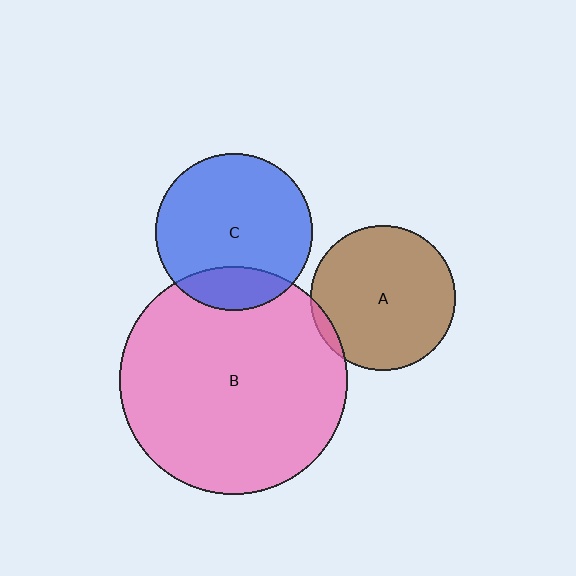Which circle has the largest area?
Circle B (pink).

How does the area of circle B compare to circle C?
Approximately 2.1 times.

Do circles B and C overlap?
Yes.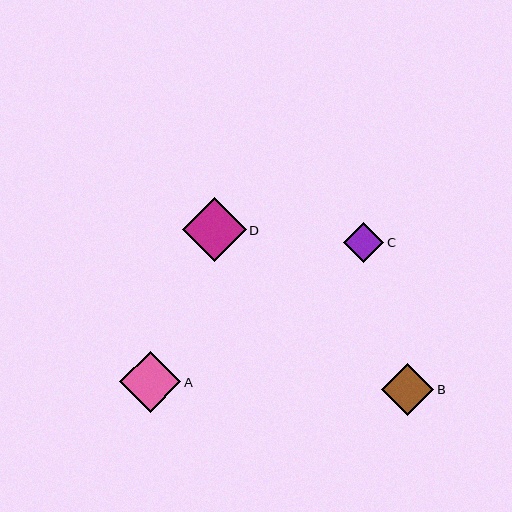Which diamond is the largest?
Diamond D is the largest with a size of approximately 64 pixels.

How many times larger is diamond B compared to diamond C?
Diamond B is approximately 1.3 times the size of diamond C.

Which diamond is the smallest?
Diamond C is the smallest with a size of approximately 40 pixels.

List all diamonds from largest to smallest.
From largest to smallest: D, A, B, C.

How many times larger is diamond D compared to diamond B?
Diamond D is approximately 1.2 times the size of diamond B.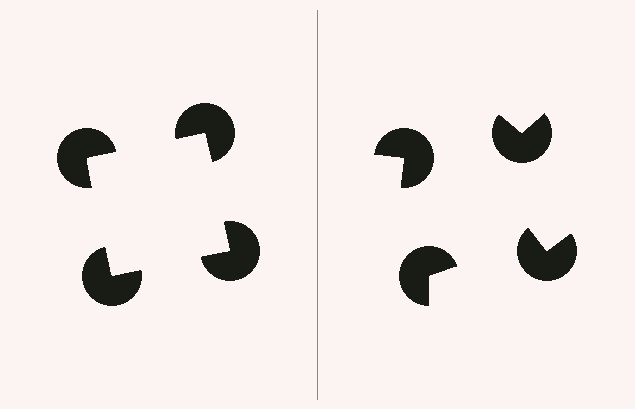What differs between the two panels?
The pac-man discs are positioned identically on both sides; only the wedge orientations differ. On the left they align to a square; on the right they are misaligned.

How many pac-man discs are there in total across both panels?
8 — 4 on each side.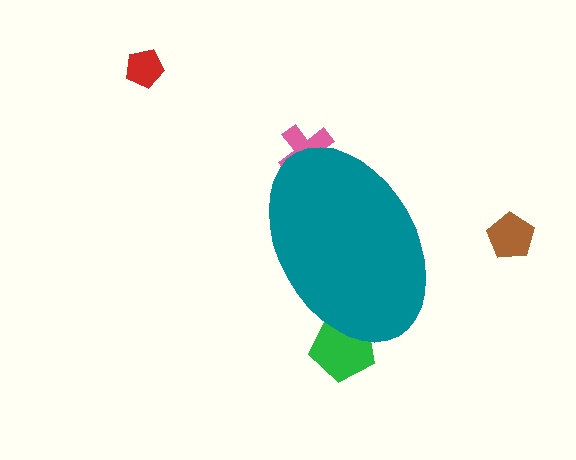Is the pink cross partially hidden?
Yes, the pink cross is partially hidden behind the teal ellipse.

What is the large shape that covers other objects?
A teal ellipse.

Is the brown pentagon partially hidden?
No, the brown pentagon is fully visible.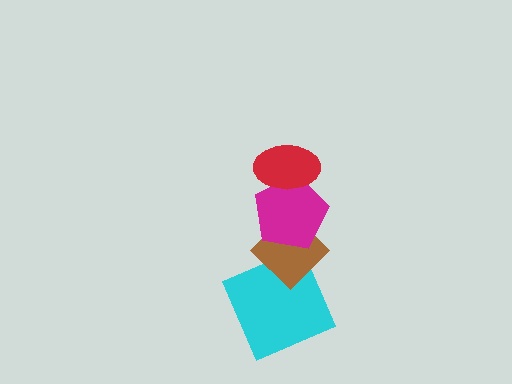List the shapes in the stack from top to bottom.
From top to bottom: the red ellipse, the magenta pentagon, the brown diamond, the cyan square.